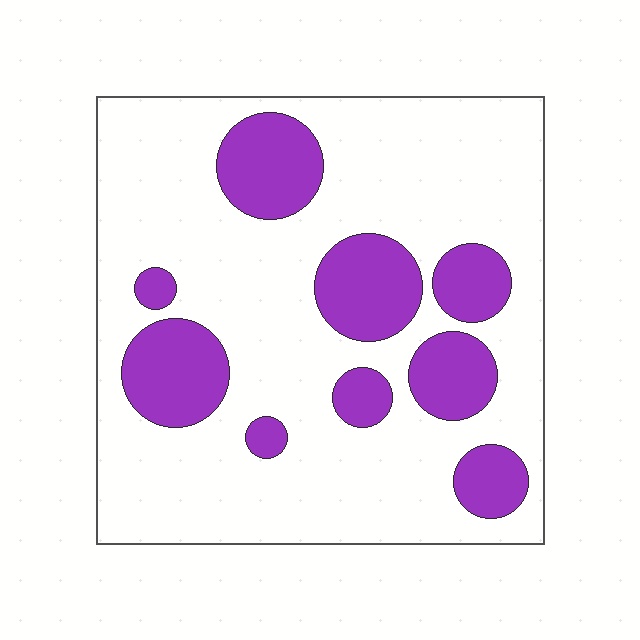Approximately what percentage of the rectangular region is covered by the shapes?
Approximately 25%.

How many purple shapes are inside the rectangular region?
9.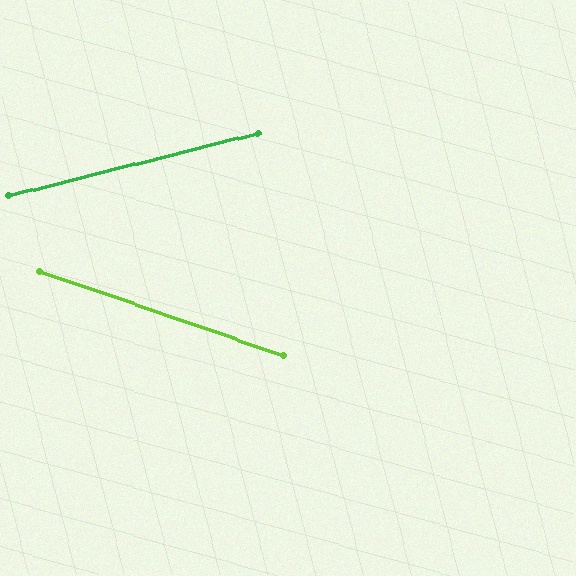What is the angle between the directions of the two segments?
Approximately 33 degrees.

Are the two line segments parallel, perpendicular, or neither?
Neither parallel nor perpendicular — they differ by about 33°.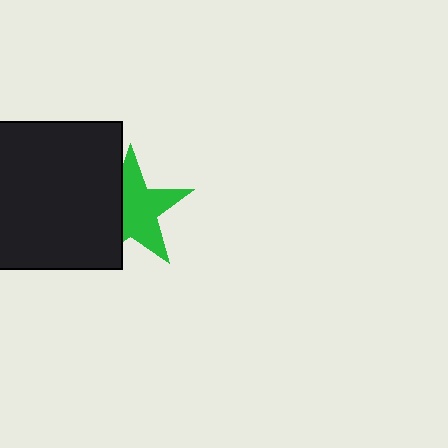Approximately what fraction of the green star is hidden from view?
Roughly 38% of the green star is hidden behind the black rectangle.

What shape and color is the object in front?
The object in front is a black rectangle.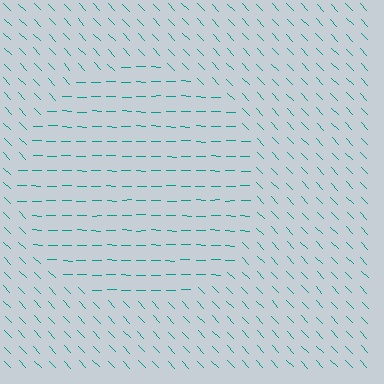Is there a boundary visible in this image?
Yes, there is a texture boundary formed by a change in line orientation.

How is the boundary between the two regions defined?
The boundary is defined purely by a change in line orientation (approximately 45 degrees difference). All lines are the same color and thickness.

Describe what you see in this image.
The image is filled with small teal line segments. A circle region in the image has lines oriented differently from the surrounding lines, creating a visible texture boundary.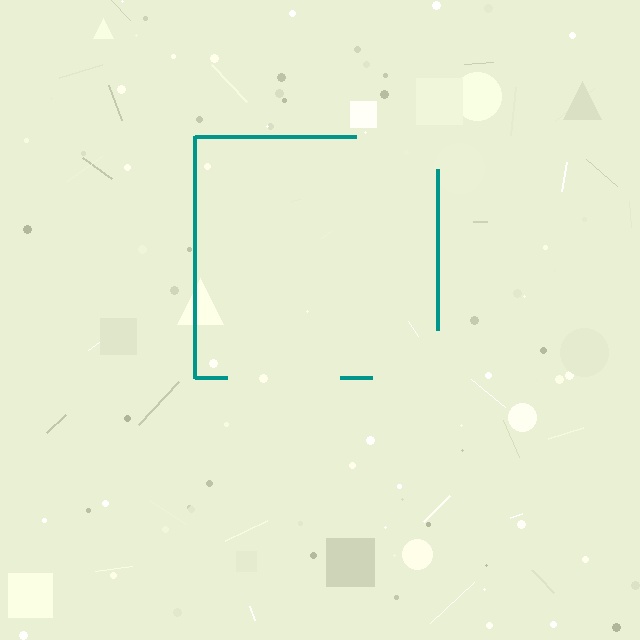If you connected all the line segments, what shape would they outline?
They would outline a square.